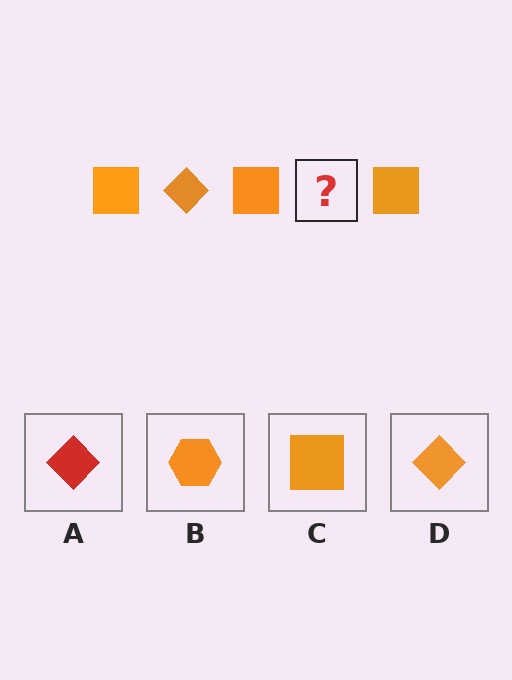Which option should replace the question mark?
Option D.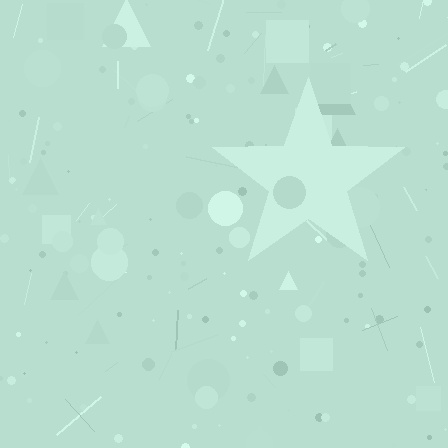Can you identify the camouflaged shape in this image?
The camouflaged shape is a star.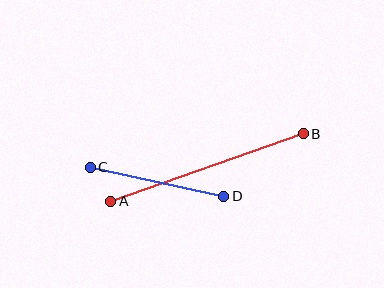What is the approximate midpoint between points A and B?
The midpoint is at approximately (207, 168) pixels.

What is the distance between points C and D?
The distance is approximately 137 pixels.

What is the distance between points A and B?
The distance is approximately 204 pixels.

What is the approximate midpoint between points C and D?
The midpoint is at approximately (157, 182) pixels.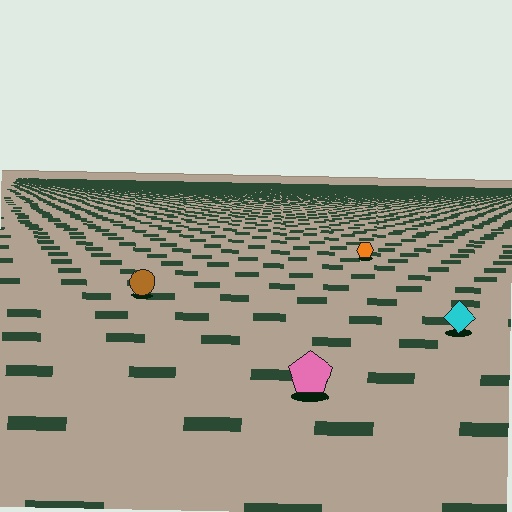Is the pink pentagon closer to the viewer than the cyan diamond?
Yes. The pink pentagon is closer — you can tell from the texture gradient: the ground texture is coarser near it.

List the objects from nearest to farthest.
From nearest to farthest: the pink pentagon, the cyan diamond, the brown circle, the orange hexagon.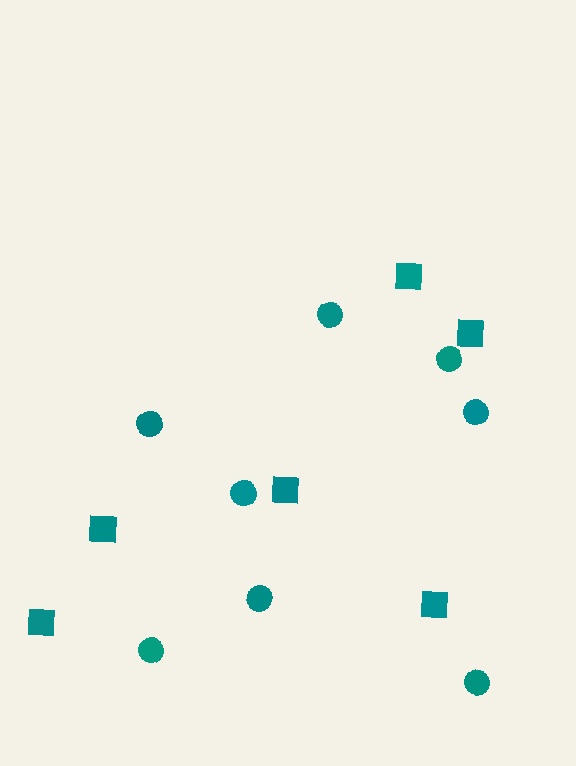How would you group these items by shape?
There are 2 groups: one group of squares (6) and one group of circles (8).